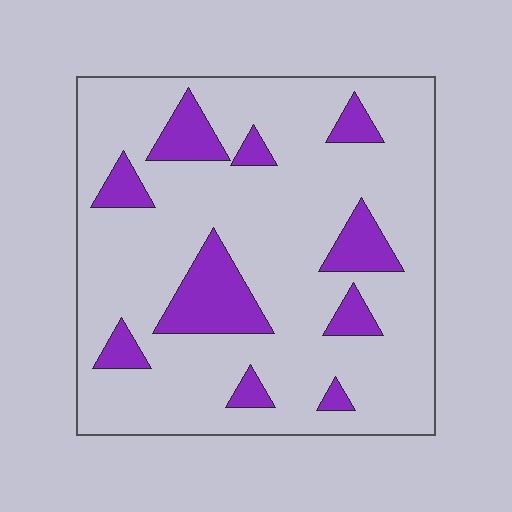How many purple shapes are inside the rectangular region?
10.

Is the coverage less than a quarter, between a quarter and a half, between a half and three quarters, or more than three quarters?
Less than a quarter.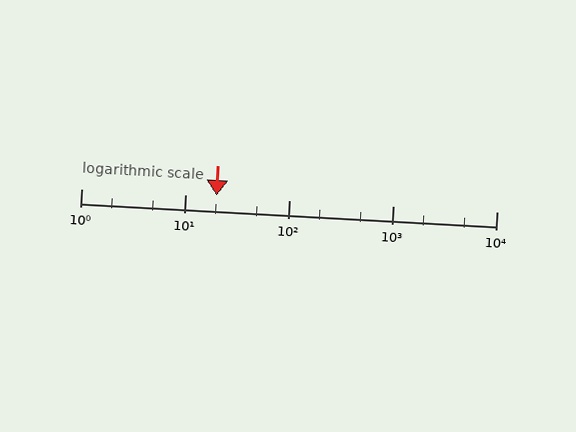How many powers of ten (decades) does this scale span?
The scale spans 4 decades, from 1 to 10000.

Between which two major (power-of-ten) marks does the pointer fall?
The pointer is between 10 and 100.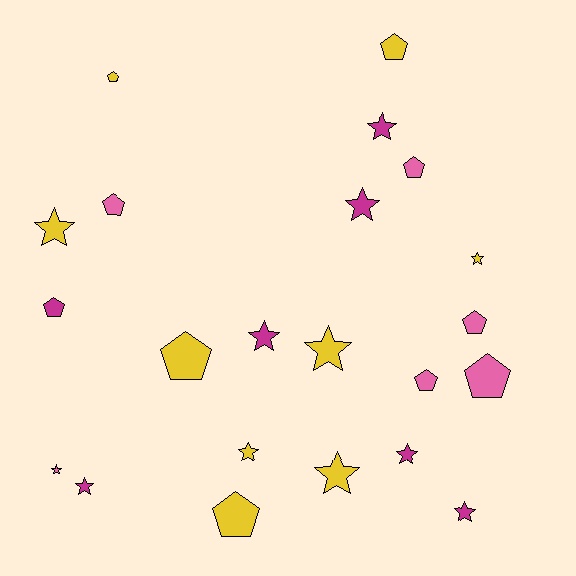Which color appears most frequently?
Yellow, with 9 objects.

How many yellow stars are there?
There are 5 yellow stars.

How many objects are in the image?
There are 22 objects.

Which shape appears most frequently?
Star, with 12 objects.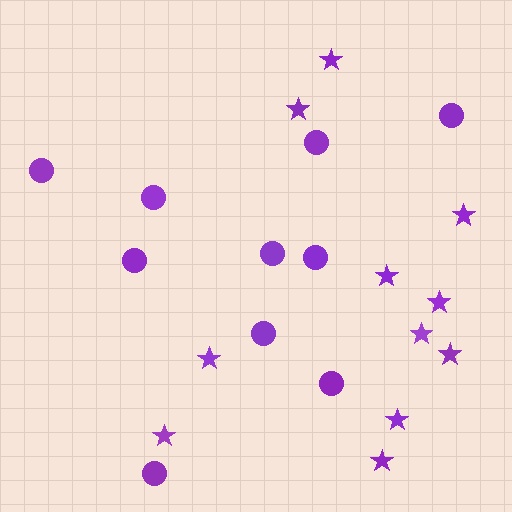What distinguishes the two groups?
There are 2 groups: one group of circles (10) and one group of stars (11).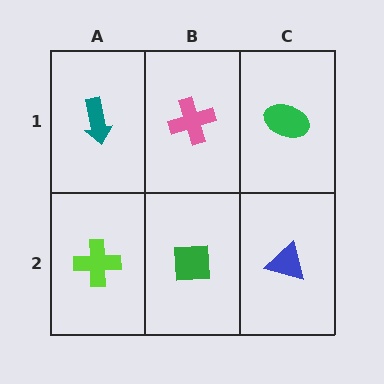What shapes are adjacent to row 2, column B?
A pink cross (row 1, column B), a lime cross (row 2, column A), a blue triangle (row 2, column C).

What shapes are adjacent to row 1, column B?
A green square (row 2, column B), a teal arrow (row 1, column A), a green ellipse (row 1, column C).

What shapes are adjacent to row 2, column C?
A green ellipse (row 1, column C), a green square (row 2, column B).